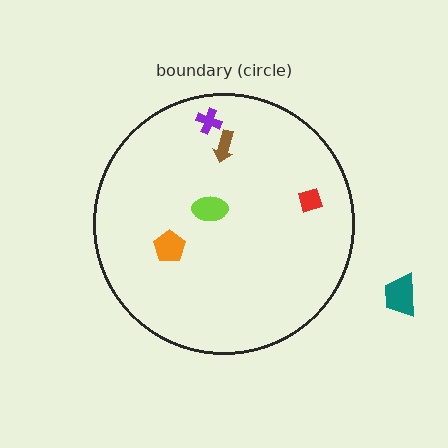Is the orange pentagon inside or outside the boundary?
Inside.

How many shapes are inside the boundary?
5 inside, 1 outside.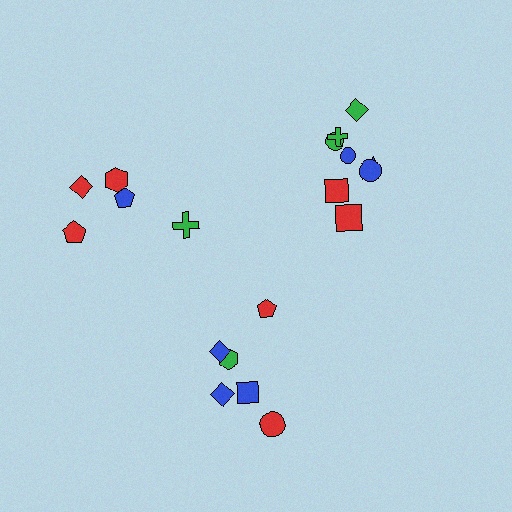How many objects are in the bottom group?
There are 6 objects.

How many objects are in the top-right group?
There are 8 objects.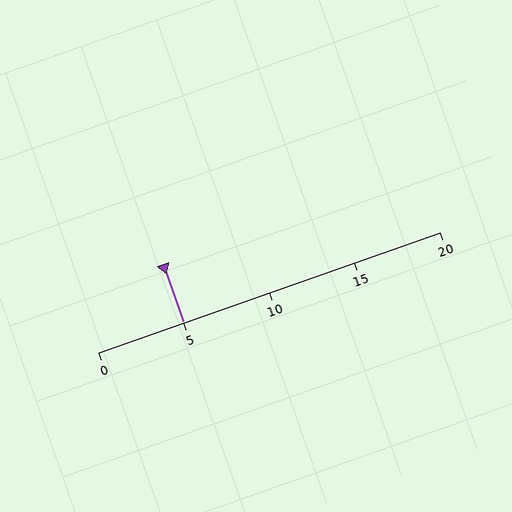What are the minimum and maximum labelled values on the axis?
The axis runs from 0 to 20.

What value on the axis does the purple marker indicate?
The marker indicates approximately 5.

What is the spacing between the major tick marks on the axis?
The major ticks are spaced 5 apart.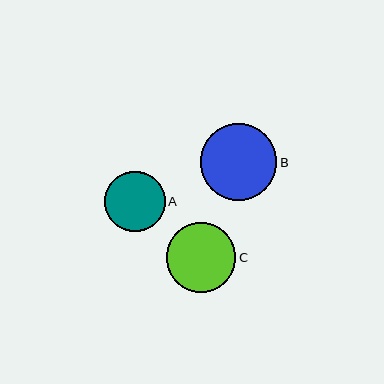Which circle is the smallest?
Circle A is the smallest with a size of approximately 61 pixels.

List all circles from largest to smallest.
From largest to smallest: B, C, A.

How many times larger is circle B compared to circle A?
Circle B is approximately 1.3 times the size of circle A.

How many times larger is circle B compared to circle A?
Circle B is approximately 1.3 times the size of circle A.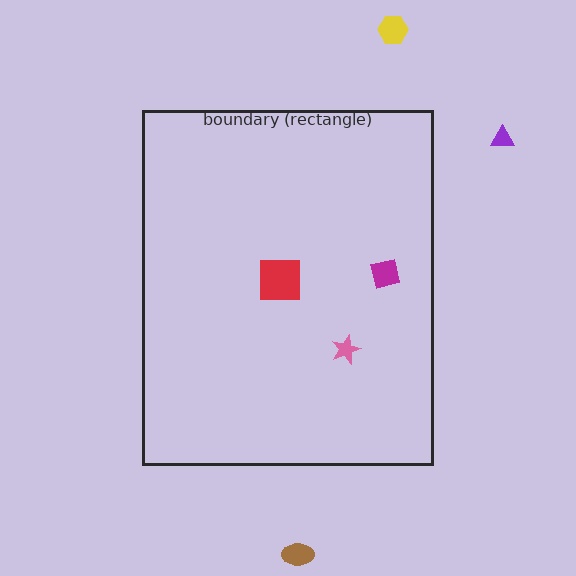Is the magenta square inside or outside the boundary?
Inside.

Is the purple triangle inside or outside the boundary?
Outside.